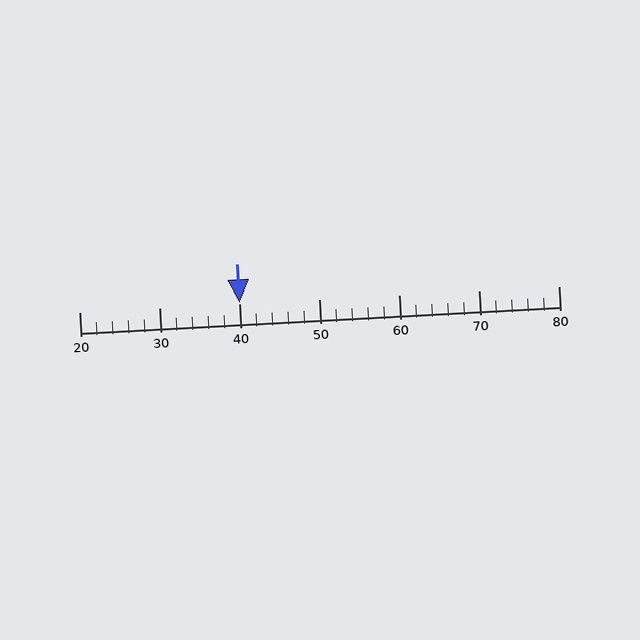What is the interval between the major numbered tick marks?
The major tick marks are spaced 10 units apart.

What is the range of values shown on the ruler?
The ruler shows values from 20 to 80.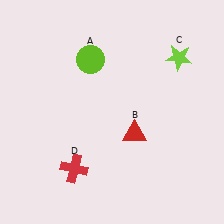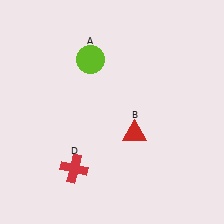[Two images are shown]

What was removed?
The lime star (C) was removed in Image 2.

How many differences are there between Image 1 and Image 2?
There is 1 difference between the two images.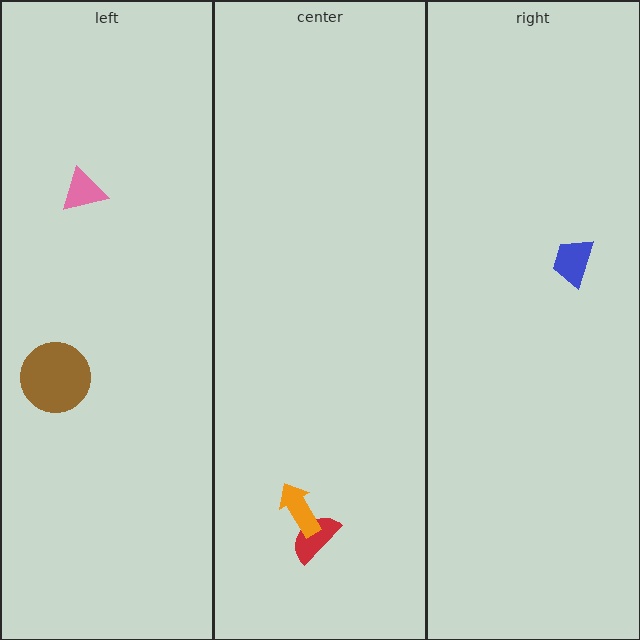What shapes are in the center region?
The red semicircle, the orange arrow.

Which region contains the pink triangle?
The left region.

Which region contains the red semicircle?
The center region.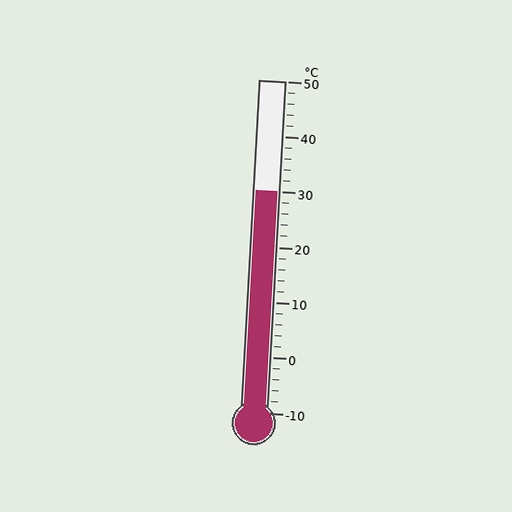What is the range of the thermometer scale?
The thermometer scale ranges from -10°C to 50°C.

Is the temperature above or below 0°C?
The temperature is above 0°C.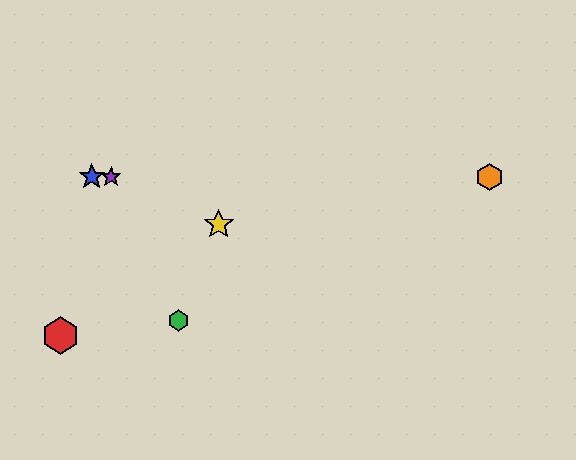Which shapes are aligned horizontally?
The blue star, the purple star, the orange hexagon are aligned horizontally.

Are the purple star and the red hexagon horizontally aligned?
No, the purple star is at y≈177 and the red hexagon is at y≈336.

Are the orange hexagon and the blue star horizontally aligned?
Yes, both are at y≈177.